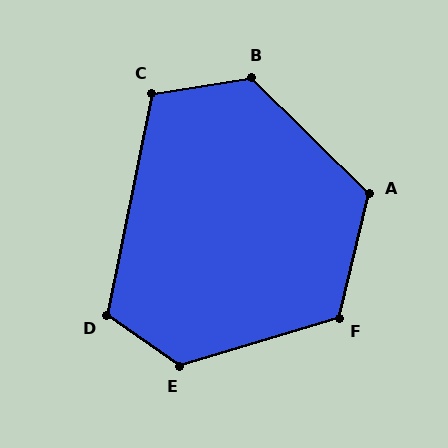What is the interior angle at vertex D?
Approximately 113 degrees (obtuse).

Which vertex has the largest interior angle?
E, at approximately 129 degrees.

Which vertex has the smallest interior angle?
C, at approximately 111 degrees.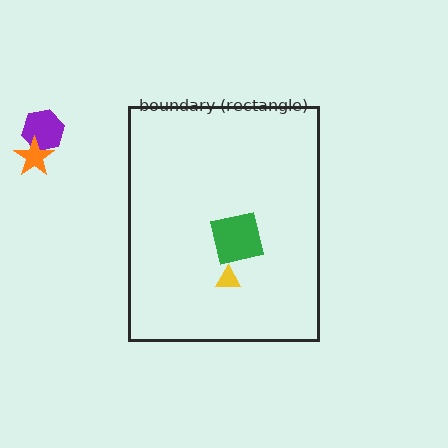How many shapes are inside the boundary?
2 inside, 2 outside.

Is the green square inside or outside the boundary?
Inside.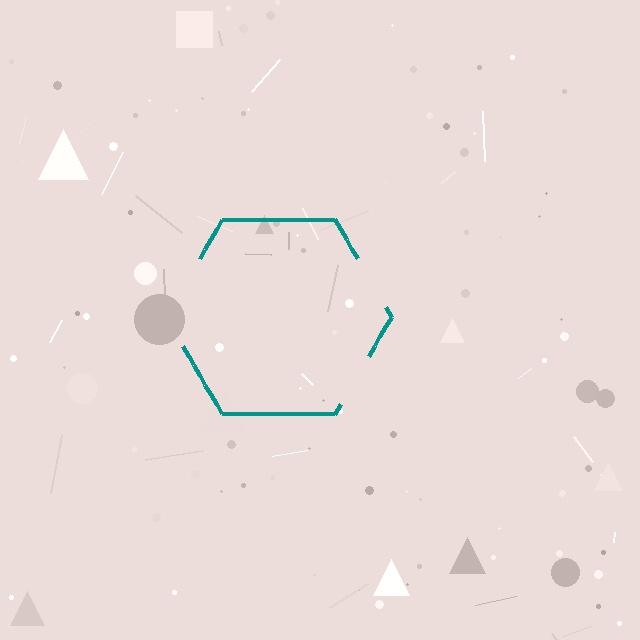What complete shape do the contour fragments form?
The contour fragments form a hexagon.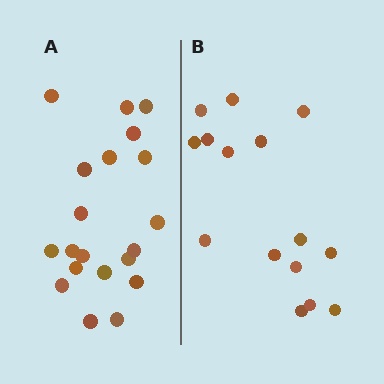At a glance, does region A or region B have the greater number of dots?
Region A (the left region) has more dots.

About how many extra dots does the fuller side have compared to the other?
Region A has about 5 more dots than region B.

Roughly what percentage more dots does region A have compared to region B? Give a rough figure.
About 35% more.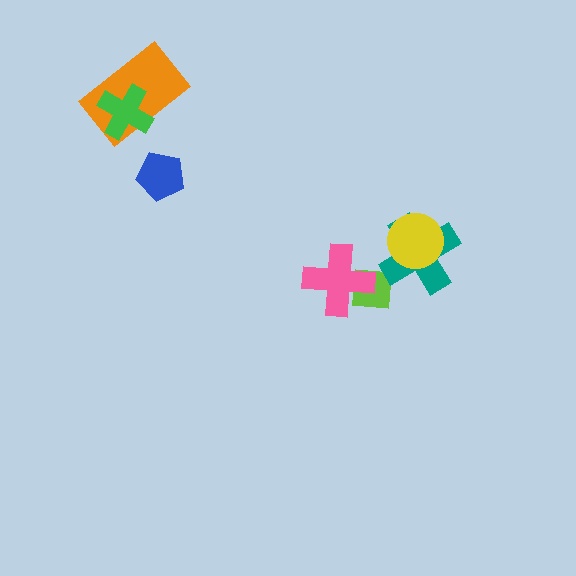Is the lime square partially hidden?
Yes, it is partially covered by another shape.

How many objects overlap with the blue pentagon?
0 objects overlap with the blue pentagon.